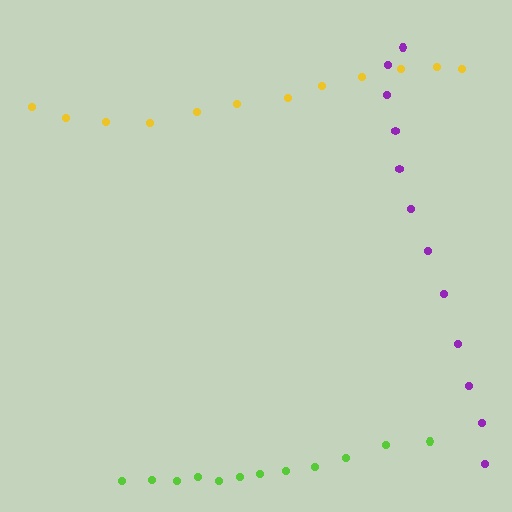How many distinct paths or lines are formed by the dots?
There are 3 distinct paths.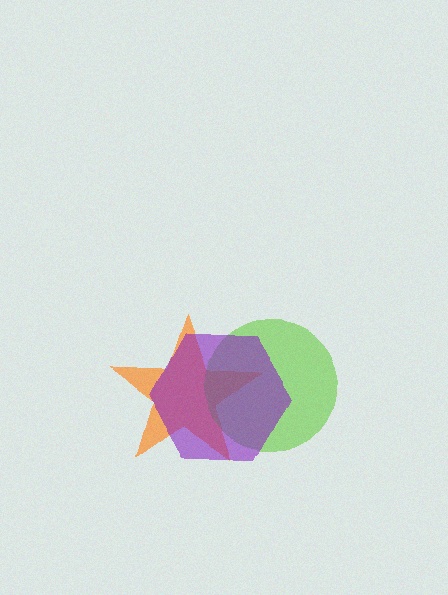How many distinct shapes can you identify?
There are 3 distinct shapes: an orange star, a lime circle, a purple hexagon.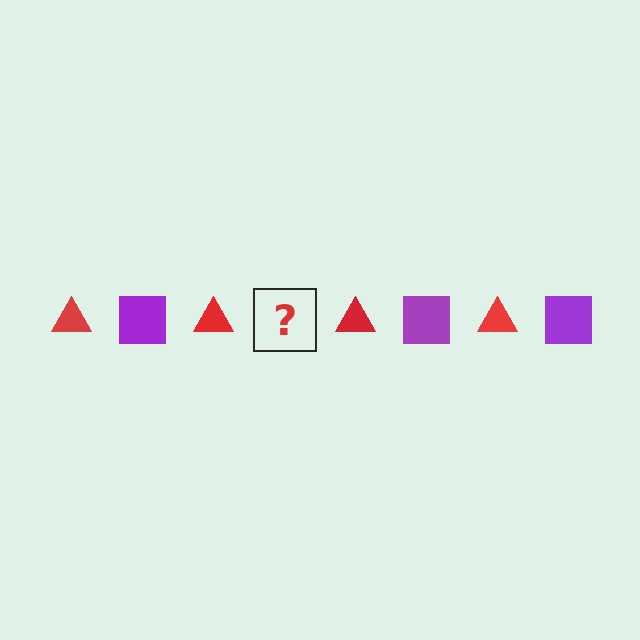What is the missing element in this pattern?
The missing element is a purple square.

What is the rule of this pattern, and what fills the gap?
The rule is that the pattern alternates between red triangle and purple square. The gap should be filled with a purple square.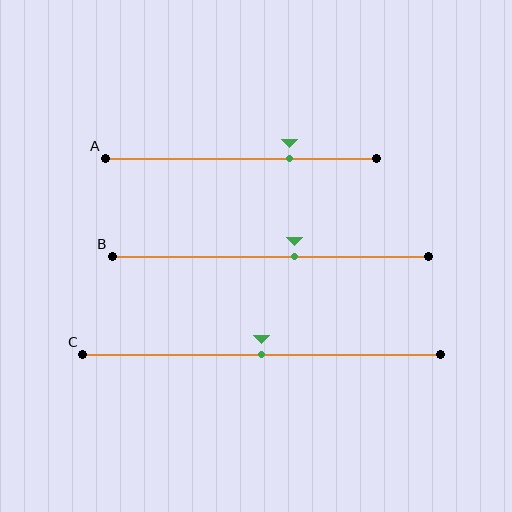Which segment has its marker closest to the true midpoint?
Segment C has its marker closest to the true midpoint.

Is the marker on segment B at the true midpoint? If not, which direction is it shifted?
No, the marker on segment B is shifted to the right by about 7% of the segment length.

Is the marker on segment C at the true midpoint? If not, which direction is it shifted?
Yes, the marker on segment C is at the true midpoint.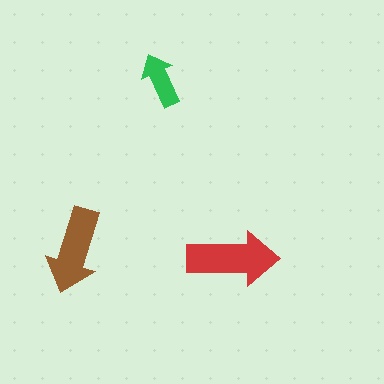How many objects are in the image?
There are 3 objects in the image.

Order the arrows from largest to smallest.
the red one, the brown one, the green one.